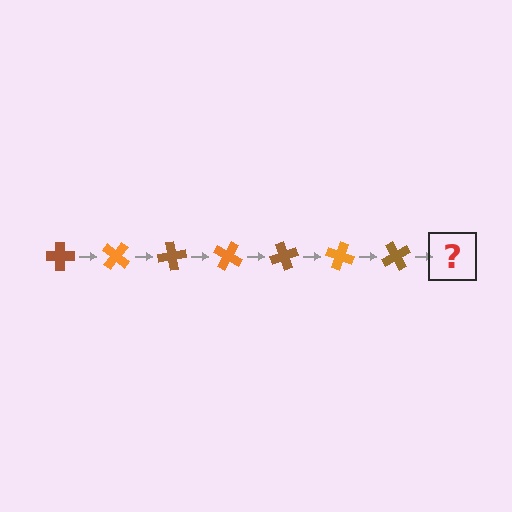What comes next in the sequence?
The next element should be an orange cross, rotated 280 degrees from the start.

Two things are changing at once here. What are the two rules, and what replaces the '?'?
The two rules are that it rotates 40 degrees each step and the color cycles through brown and orange. The '?' should be an orange cross, rotated 280 degrees from the start.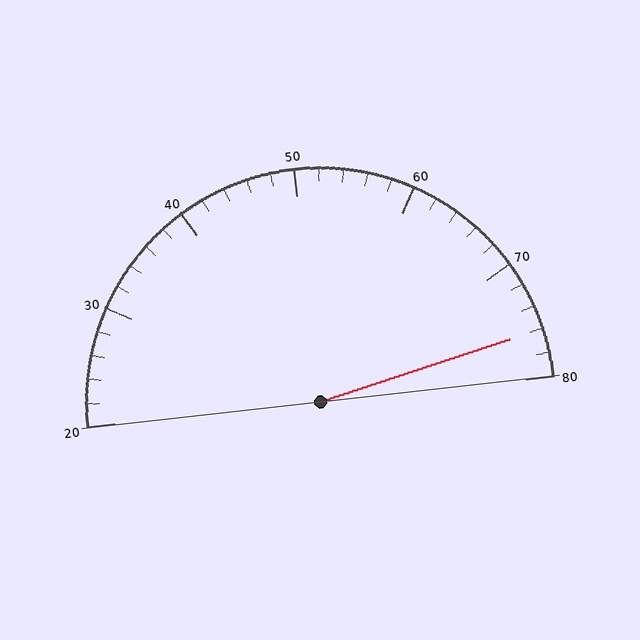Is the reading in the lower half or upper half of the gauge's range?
The reading is in the upper half of the range (20 to 80).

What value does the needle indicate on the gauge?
The needle indicates approximately 76.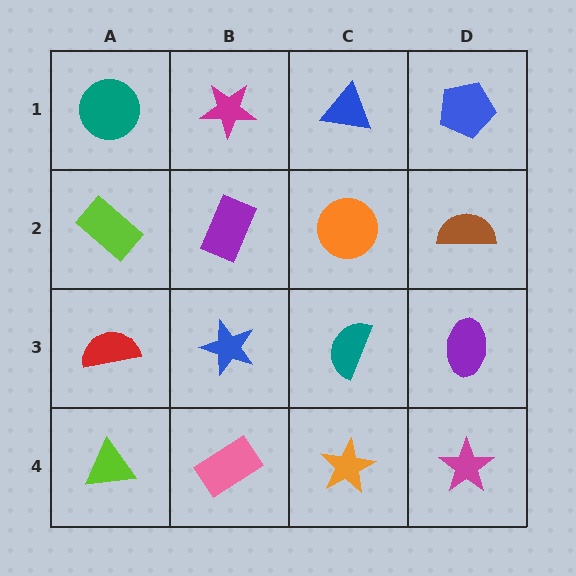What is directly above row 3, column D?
A brown semicircle.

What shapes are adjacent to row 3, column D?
A brown semicircle (row 2, column D), a magenta star (row 4, column D), a teal semicircle (row 3, column C).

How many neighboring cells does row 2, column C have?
4.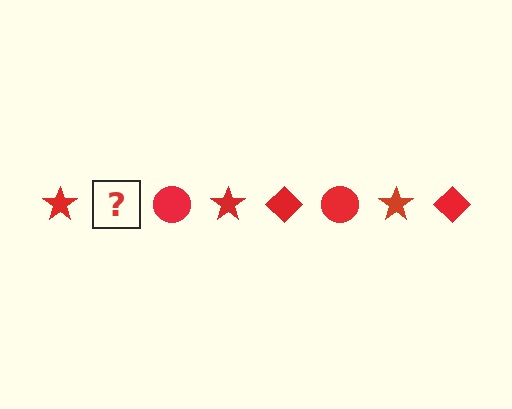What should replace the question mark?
The question mark should be replaced with a red diamond.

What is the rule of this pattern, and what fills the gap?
The rule is that the pattern cycles through star, diamond, circle shapes in red. The gap should be filled with a red diamond.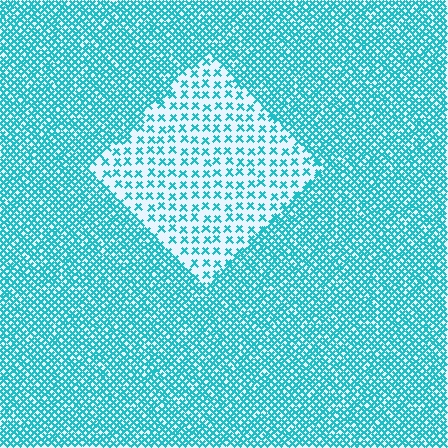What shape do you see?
I see a diamond.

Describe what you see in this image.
The image contains small cyan elements arranged at two different densities. A diamond-shaped region is visible where the elements are less densely packed than the surrounding area.